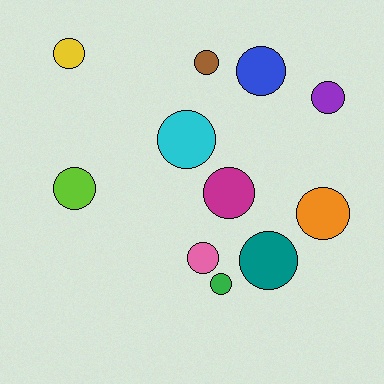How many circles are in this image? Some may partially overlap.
There are 11 circles.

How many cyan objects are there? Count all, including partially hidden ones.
There is 1 cyan object.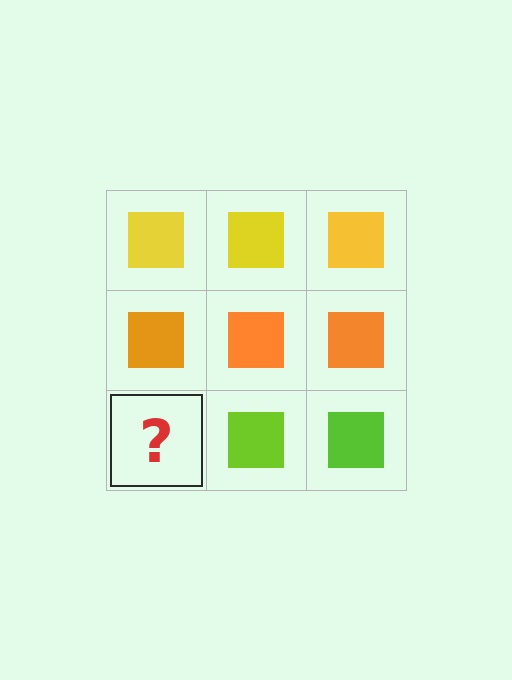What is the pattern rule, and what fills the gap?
The rule is that each row has a consistent color. The gap should be filled with a lime square.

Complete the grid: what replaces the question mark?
The question mark should be replaced with a lime square.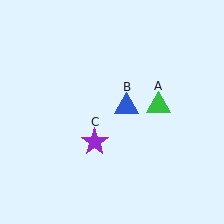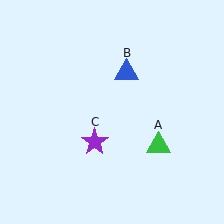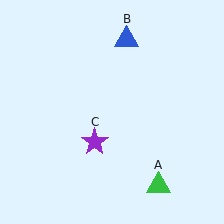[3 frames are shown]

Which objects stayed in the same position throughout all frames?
Purple star (object C) remained stationary.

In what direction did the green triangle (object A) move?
The green triangle (object A) moved down.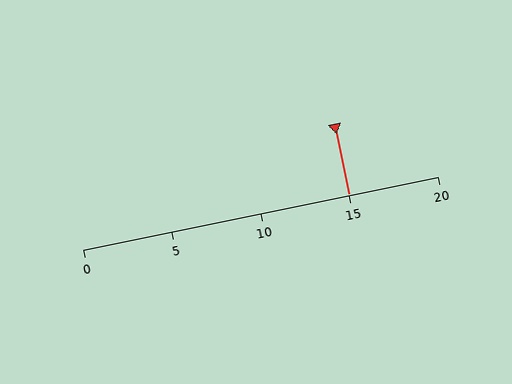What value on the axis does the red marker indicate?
The marker indicates approximately 15.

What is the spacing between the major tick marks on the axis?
The major ticks are spaced 5 apart.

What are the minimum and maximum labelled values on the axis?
The axis runs from 0 to 20.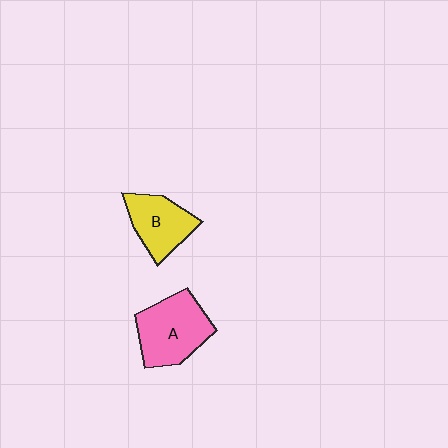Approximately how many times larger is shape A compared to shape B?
Approximately 1.3 times.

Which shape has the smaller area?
Shape B (yellow).